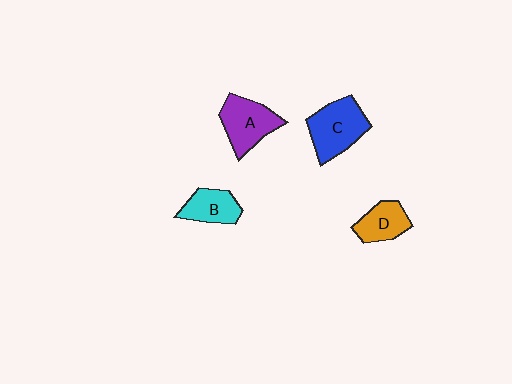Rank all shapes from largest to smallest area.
From largest to smallest: C (blue), A (purple), D (orange), B (cyan).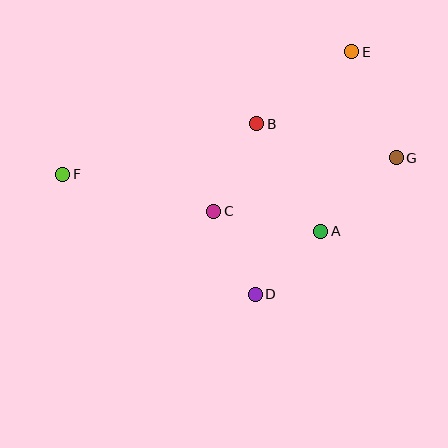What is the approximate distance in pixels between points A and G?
The distance between A and G is approximately 105 pixels.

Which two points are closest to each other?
Points A and D are closest to each other.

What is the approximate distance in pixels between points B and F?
The distance between B and F is approximately 201 pixels.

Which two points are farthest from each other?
Points F and G are farthest from each other.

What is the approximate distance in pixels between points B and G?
The distance between B and G is approximately 144 pixels.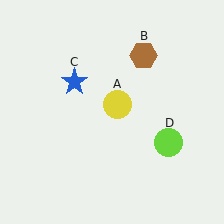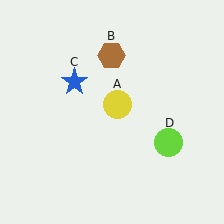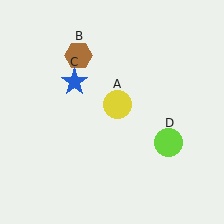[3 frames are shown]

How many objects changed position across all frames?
1 object changed position: brown hexagon (object B).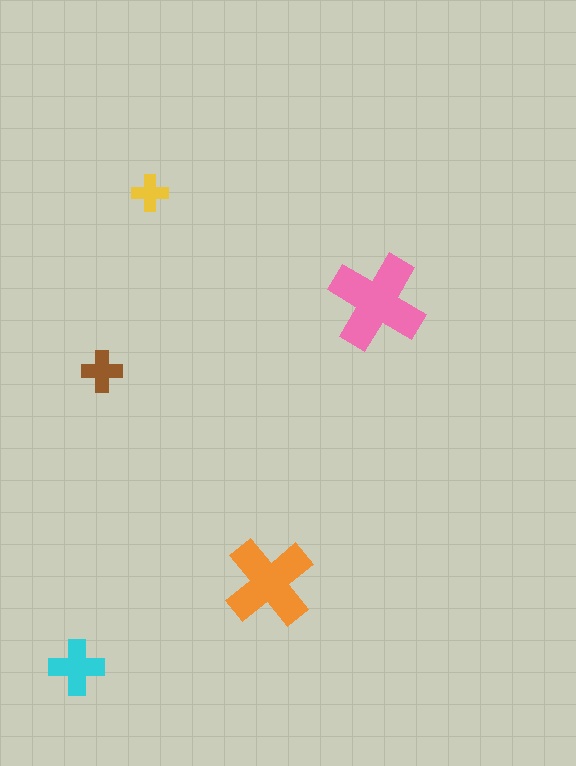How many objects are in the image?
There are 5 objects in the image.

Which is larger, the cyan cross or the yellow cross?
The cyan one.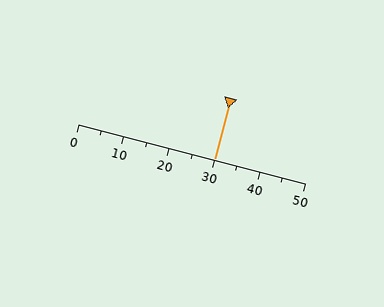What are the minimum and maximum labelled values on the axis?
The axis runs from 0 to 50.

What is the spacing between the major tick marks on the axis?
The major ticks are spaced 10 apart.